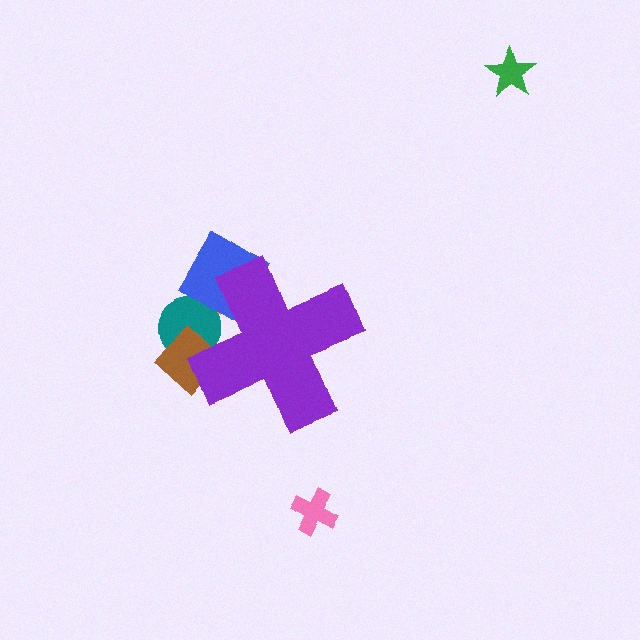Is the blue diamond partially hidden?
Yes, the blue diamond is partially hidden behind the purple cross.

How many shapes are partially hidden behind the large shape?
4 shapes are partially hidden.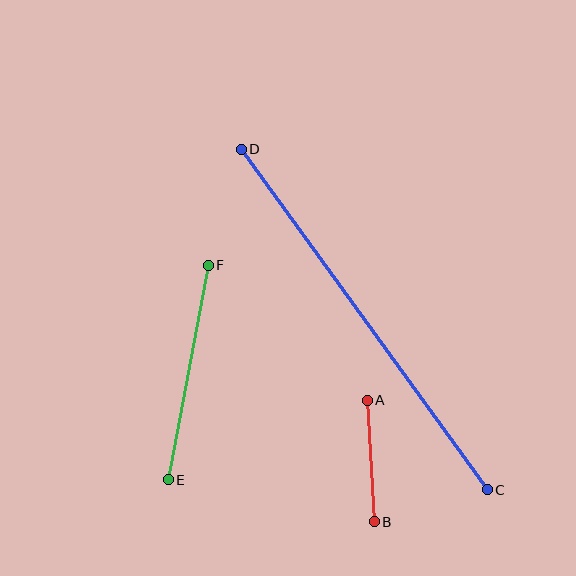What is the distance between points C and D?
The distance is approximately 420 pixels.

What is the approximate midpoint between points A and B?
The midpoint is at approximately (371, 461) pixels.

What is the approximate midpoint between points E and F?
The midpoint is at approximately (188, 372) pixels.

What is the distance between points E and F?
The distance is approximately 218 pixels.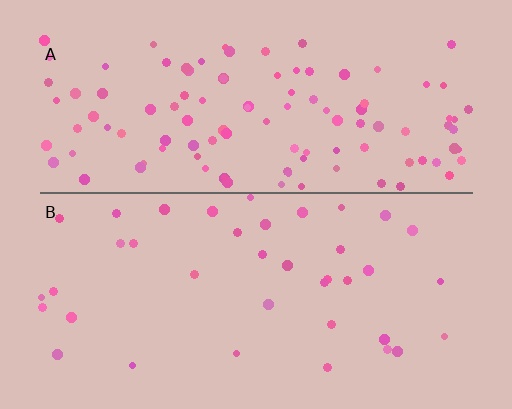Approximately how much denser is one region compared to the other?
Approximately 2.9× — region A over region B.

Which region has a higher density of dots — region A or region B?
A (the top).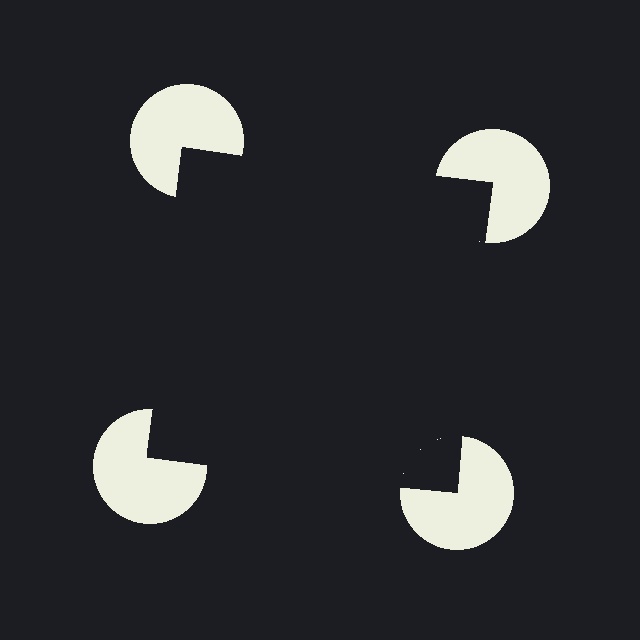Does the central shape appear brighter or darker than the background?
It typically appears slightly darker than the background, even though no actual brightness change is drawn.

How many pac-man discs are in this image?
There are 4 — one at each vertex of the illusory square.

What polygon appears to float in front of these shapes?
An illusory square — its edges are inferred from the aligned wedge cuts in the pac-man discs, not physically drawn.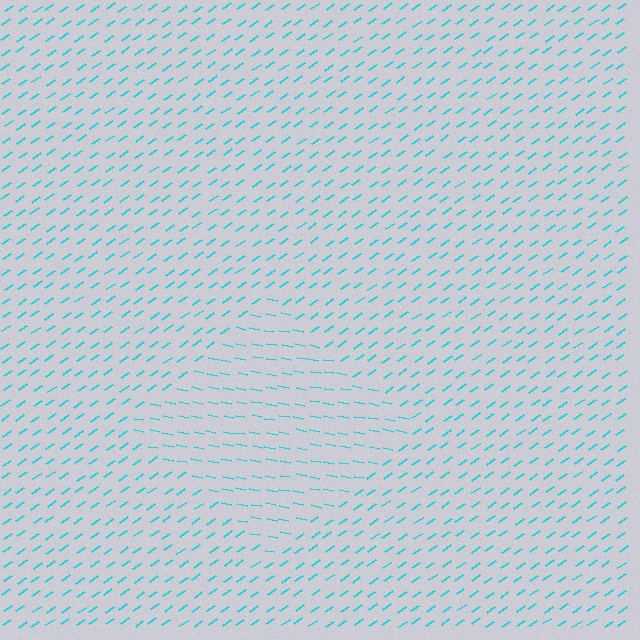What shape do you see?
I see a diamond.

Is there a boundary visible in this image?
Yes, there is a texture boundary formed by a change in line orientation.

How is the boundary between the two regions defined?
The boundary is defined purely by a change in line orientation (approximately 45 degrees difference). All lines are the same color and thickness.